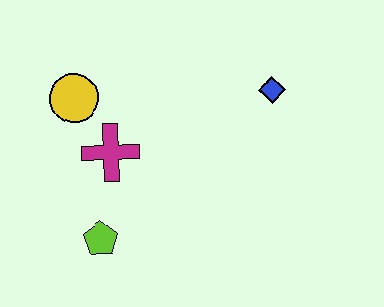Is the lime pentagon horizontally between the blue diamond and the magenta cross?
No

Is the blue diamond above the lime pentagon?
Yes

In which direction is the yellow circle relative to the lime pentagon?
The yellow circle is above the lime pentagon.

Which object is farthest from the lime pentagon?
The blue diamond is farthest from the lime pentagon.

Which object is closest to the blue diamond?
The magenta cross is closest to the blue diamond.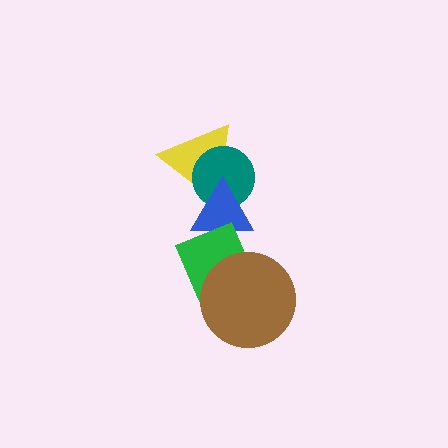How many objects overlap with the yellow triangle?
2 objects overlap with the yellow triangle.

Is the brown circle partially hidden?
No, no other shape covers it.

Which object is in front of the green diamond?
The brown circle is in front of the green diamond.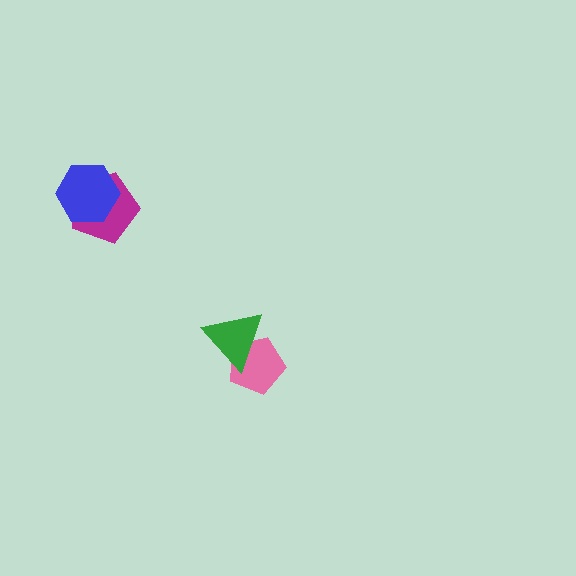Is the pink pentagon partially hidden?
Yes, it is partially covered by another shape.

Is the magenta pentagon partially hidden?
Yes, it is partially covered by another shape.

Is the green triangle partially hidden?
No, no other shape covers it.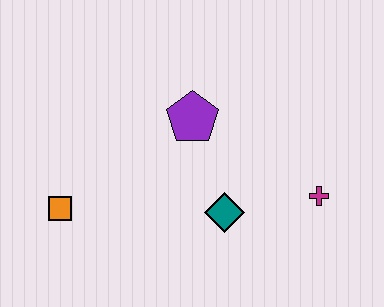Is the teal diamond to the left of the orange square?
No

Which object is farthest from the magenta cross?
The orange square is farthest from the magenta cross.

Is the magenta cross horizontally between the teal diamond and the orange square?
No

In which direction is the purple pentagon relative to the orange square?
The purple pentagon is to the right of the orange square.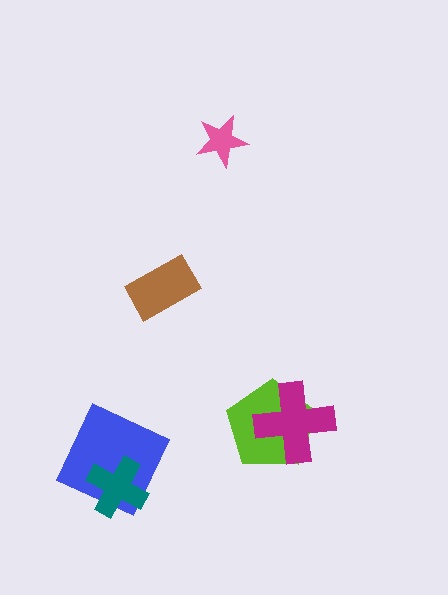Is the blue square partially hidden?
Yes, it is partially covered by another shape.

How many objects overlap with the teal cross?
1 object overlaps with the teal cross.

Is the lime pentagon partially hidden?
Yes, it is partially covered by another shape.